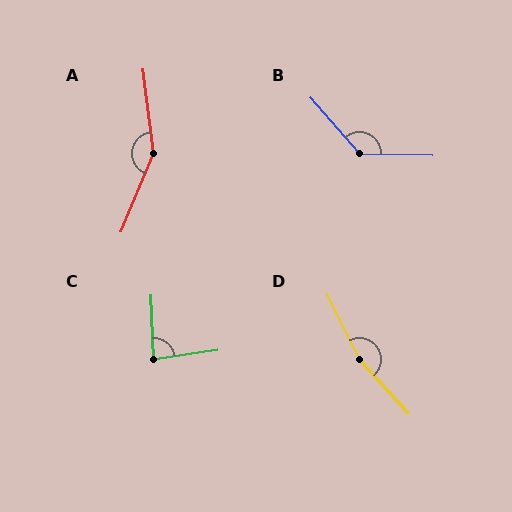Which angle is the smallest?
C, at approximately 83 degrees.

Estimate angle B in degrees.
Approximately 132 degrees.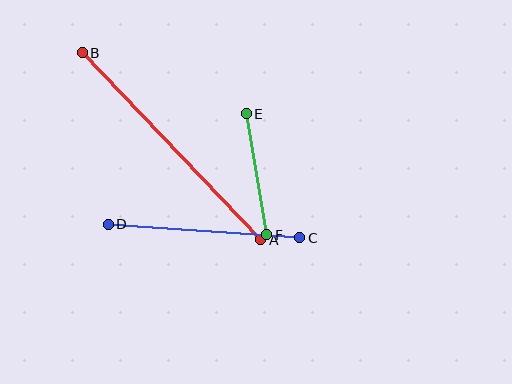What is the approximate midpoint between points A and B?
The midpoint is at approximately (171, 146) pixels.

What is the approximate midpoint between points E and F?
The midpoint is at approximately (256, 174) pixels.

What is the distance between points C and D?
The distance is approximately 192 pixels.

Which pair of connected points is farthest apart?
Points A and B are farthest apart.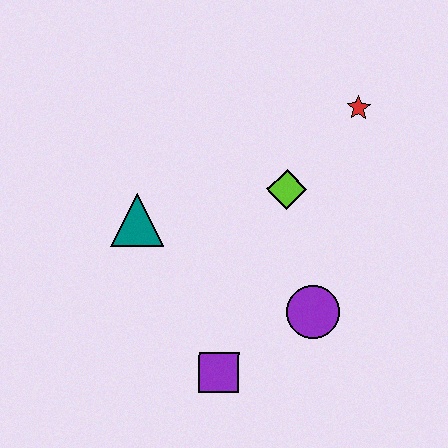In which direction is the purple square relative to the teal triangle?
The purple square is below the teal triangle.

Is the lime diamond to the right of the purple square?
Yes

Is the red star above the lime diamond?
Yes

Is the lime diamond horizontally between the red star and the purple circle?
No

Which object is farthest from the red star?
The purple square is farthest from the red star.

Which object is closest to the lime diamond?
The red star is closest to the lime diamond.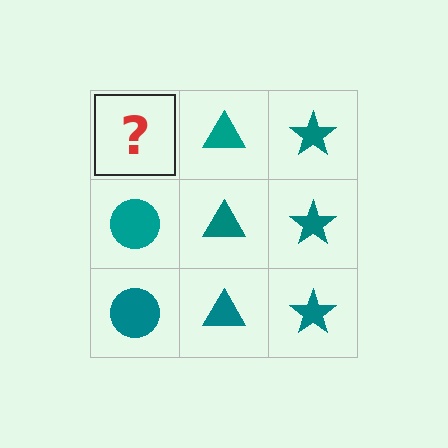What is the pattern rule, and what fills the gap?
The rule is that each column has a consistent shape. The gap should be filled with a teal circle.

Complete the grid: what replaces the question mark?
The question mark should be replaced with a teal circle.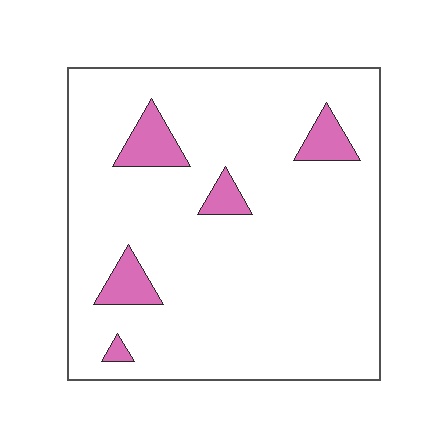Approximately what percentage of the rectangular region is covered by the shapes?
Approximately 10%.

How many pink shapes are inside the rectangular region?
5.